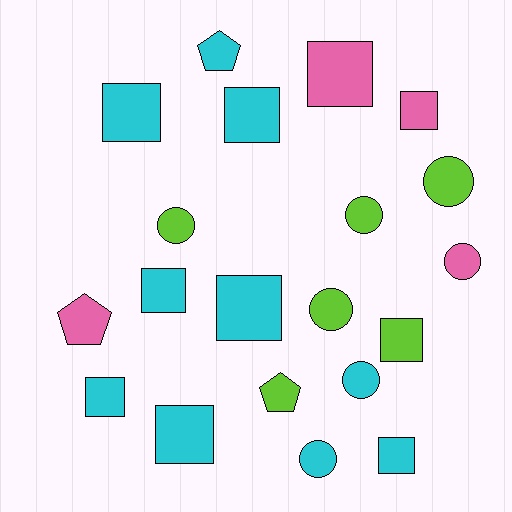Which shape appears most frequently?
Square, with 10 objects.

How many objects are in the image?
There are 20 objects.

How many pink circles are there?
There is 1 pink circle.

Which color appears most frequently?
Cyan, with 10 objects.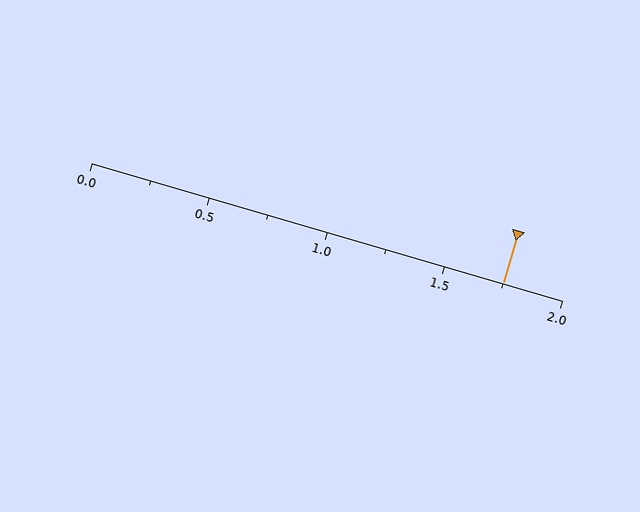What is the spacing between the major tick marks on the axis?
The major ticks are spaced 0.5 apart.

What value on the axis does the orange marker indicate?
The marker indicates approximately 1.75.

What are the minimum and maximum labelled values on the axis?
The axis runs from 0.0 to 2.0.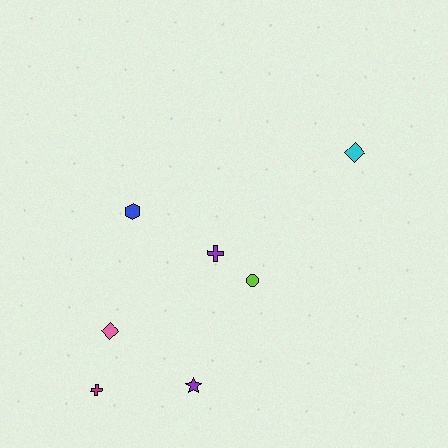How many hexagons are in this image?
There is 1 hexagon.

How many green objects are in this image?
There are no green objects.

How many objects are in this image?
There are 7 objects.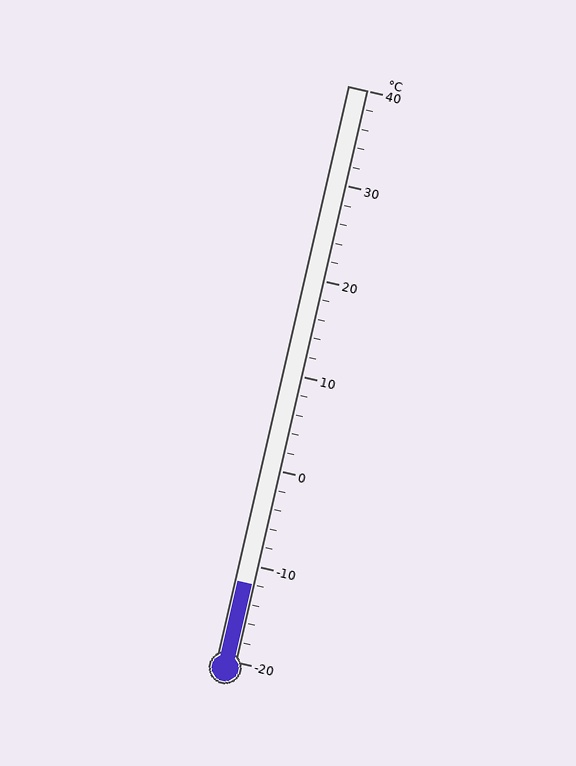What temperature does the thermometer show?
The thermometer shows approximately -12°C.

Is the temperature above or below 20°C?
The temperature is below 20°C.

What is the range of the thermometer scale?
The thermometer scale ranges from -20°C to 40°C.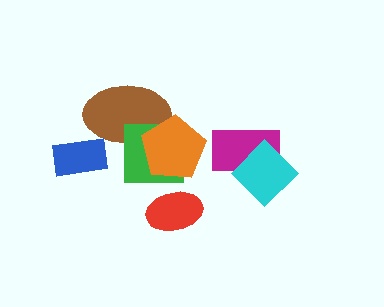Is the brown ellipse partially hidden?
Yes, it is partially covered by another shape.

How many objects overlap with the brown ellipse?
2 objects overlap with the brown ellipse.